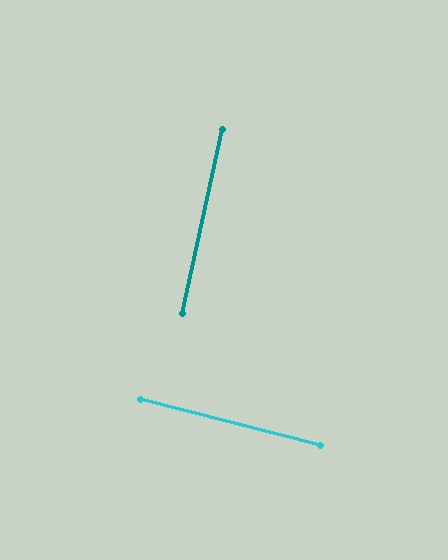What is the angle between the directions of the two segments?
Approximately 88 degrees.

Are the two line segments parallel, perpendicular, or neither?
Perpendicular — they meet at approximately 88°.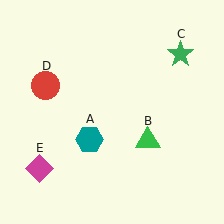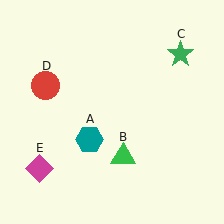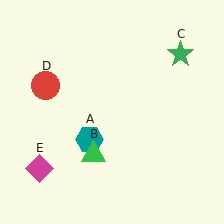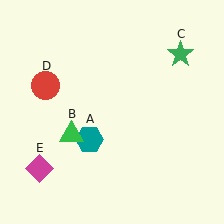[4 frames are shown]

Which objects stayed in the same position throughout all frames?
Teal hexagon (object A) and green star (object C) and red circle (object D) and magenta diamond (object E) remained stationary.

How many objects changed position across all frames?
1 object changed position: green triangle (object B).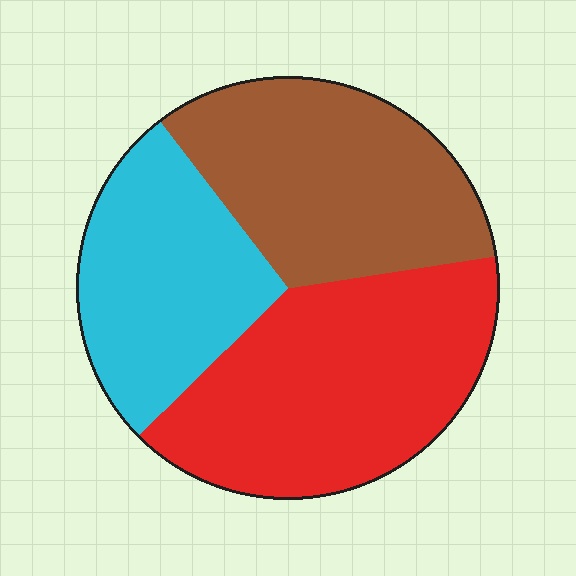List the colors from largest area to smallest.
From largest to smallest: red, brown, cyan.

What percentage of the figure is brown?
Brown covers 33% of the figure.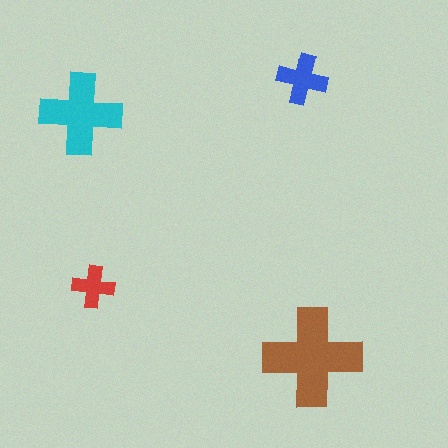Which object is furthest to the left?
The cyan cross is leftmost.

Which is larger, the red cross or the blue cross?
The blue one.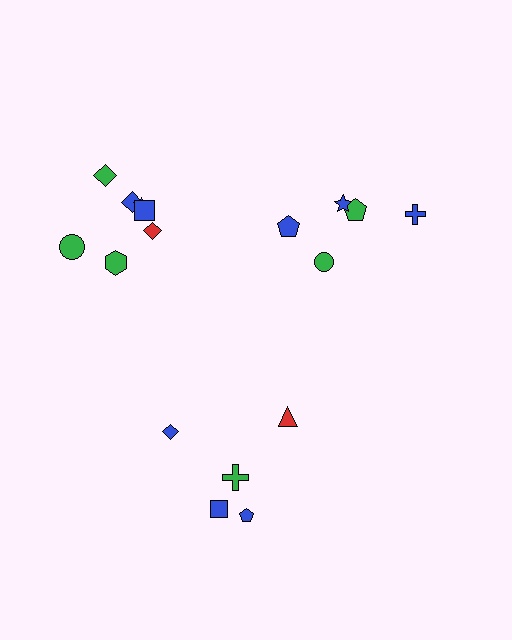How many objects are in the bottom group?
There are 5 objects.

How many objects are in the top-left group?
There are 7 objects.